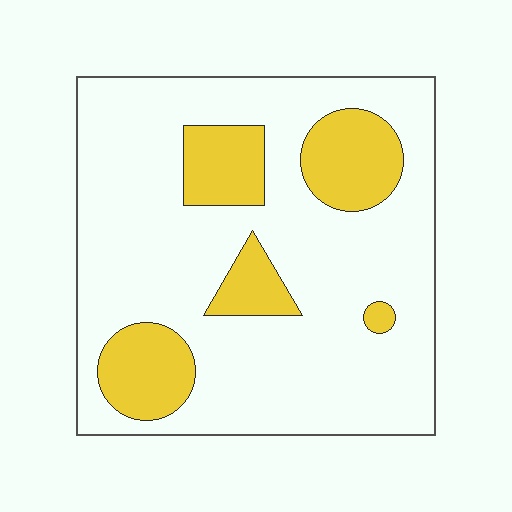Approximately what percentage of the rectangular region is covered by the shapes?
Approximately 20%.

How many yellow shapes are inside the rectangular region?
5.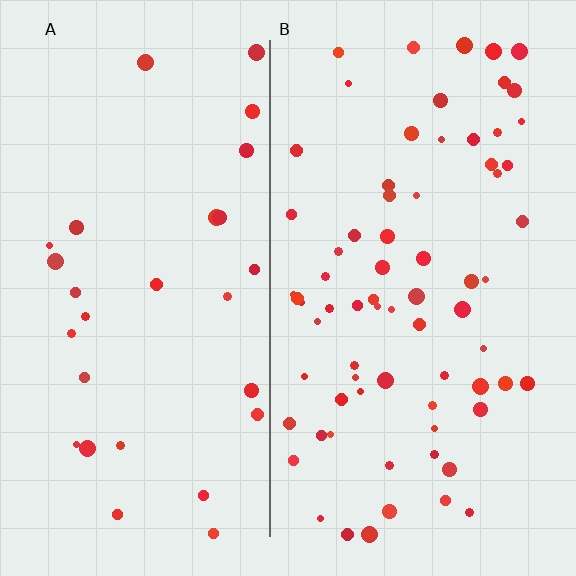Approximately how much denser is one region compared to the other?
Approximately 2.5× — region B over region A.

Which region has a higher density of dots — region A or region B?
B (the right).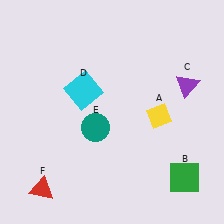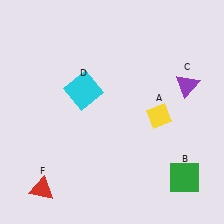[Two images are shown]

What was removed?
The teal circle (E) was removed in Image 2.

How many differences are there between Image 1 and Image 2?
There is 1 difference between the two images.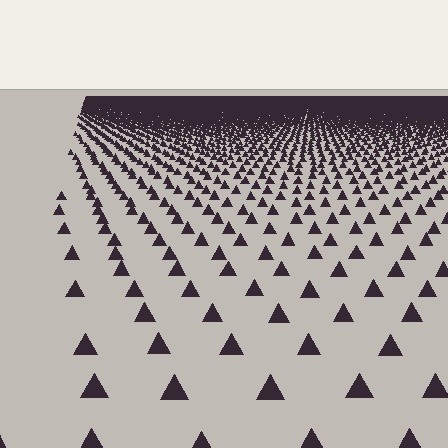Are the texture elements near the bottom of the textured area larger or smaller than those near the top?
Larger. Near the bottom, elements are closer to the viewer and appear at a bigger on-screen size.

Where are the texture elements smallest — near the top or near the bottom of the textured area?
Near the top.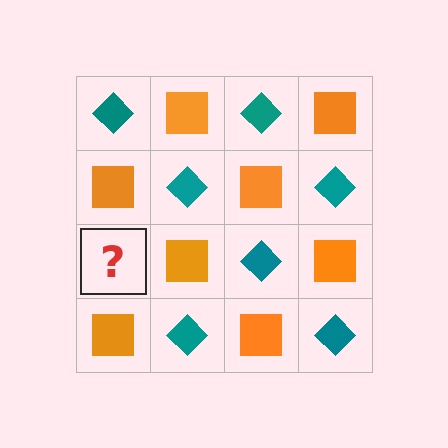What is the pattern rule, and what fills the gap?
The rule is that it alternates teal diamond and orange square in a checkerboard pattern. The gap should be filled with a teal diamond.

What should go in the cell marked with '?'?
The missing cell should contain a teal diamond.